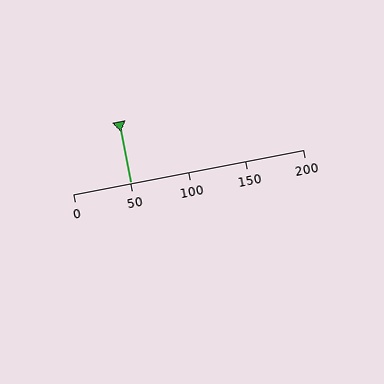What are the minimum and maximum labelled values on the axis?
The axis runs from 0 to 200.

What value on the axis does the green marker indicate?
The marker indicates approximately 50.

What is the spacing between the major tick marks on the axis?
The major ticks are spaced 50 apart.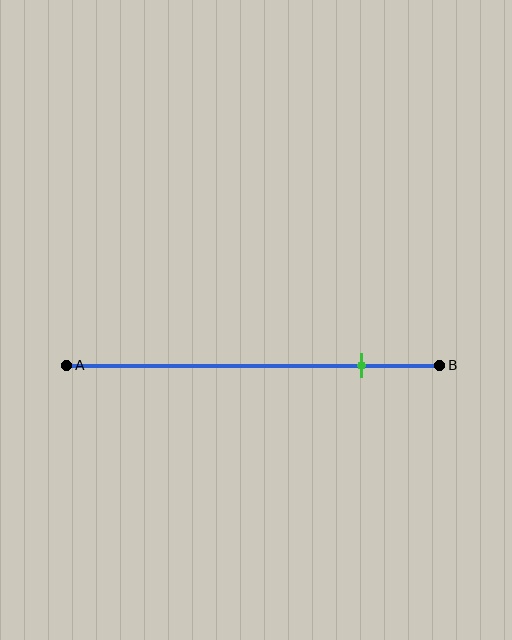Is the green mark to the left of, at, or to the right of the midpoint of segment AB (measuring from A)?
The green mark is to the right of the midpoint of segment AB.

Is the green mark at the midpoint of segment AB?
No, the mark is at about 80% from A, not at the 50% midpoint.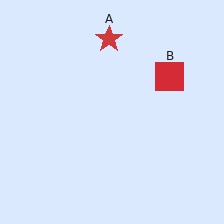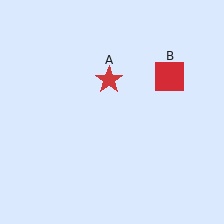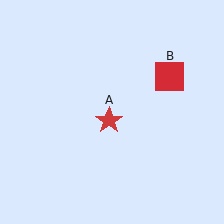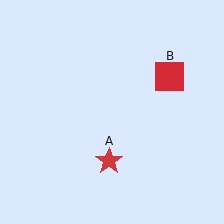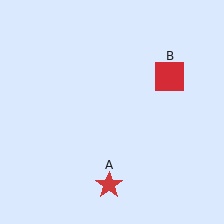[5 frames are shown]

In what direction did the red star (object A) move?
The red star (object A) moved down.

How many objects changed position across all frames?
1 object changed position: red star (object A).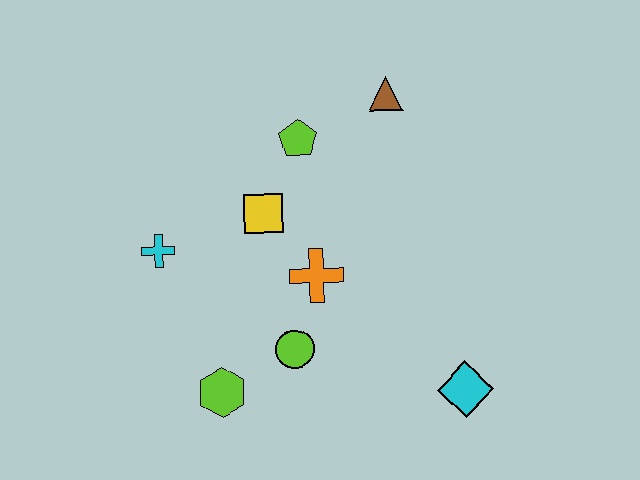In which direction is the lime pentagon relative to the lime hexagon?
The lime pentagon is above the lime hexagon.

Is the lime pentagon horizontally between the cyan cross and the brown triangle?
Yes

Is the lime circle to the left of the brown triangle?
Yes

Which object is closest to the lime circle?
The orange cross is closest to the lime circle.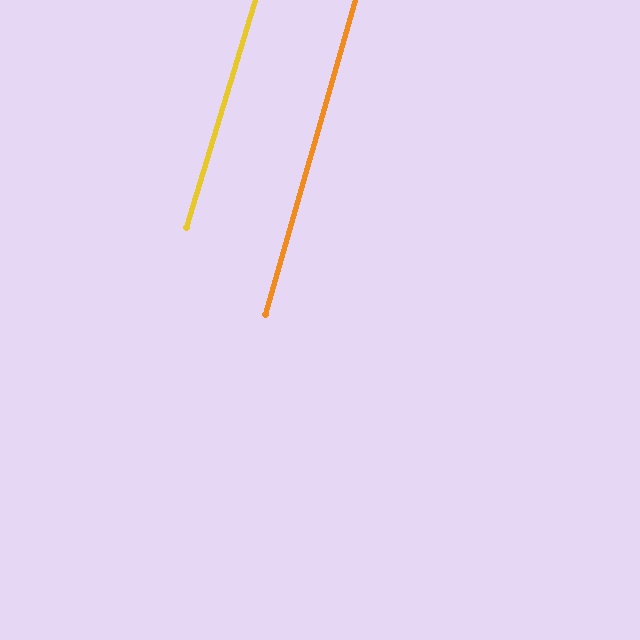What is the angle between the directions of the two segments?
Approximately 1 degree.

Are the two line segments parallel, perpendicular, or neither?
Parallel — their directions differ by only 0.8°.